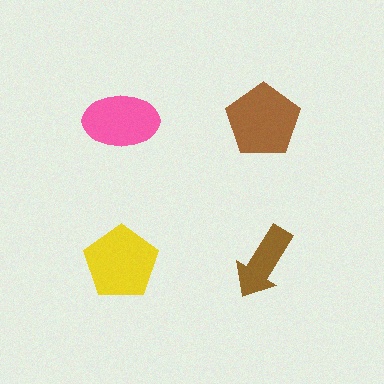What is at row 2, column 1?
A yellow pentagon.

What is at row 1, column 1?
A pink ellipse.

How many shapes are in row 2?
2 shapes.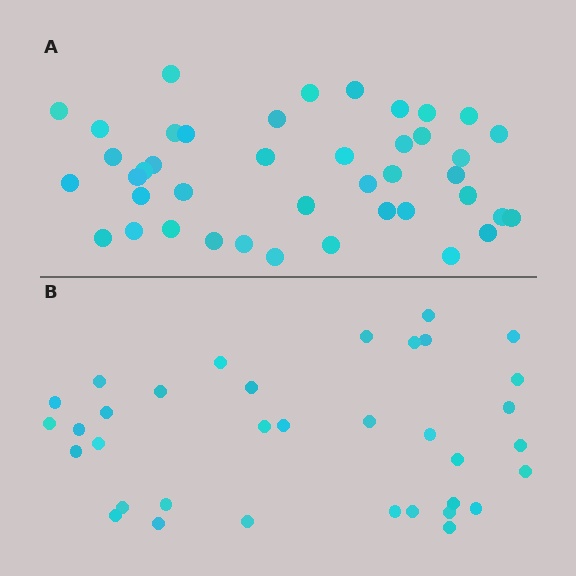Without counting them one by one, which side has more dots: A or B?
Region A (the top region) has more dots.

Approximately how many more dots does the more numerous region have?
Region A has roughly 8 or so more dots than region B.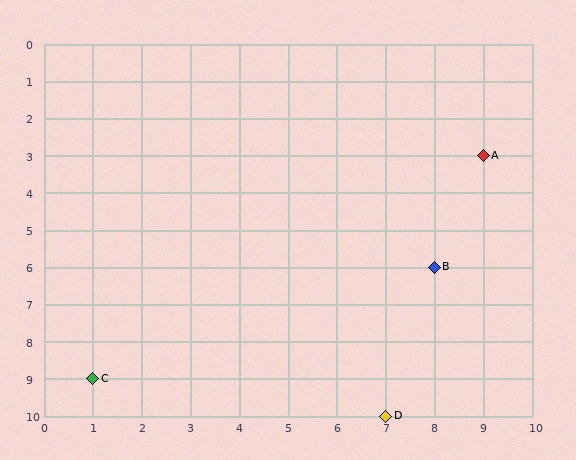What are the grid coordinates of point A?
Point A is at grid coordinates (9, 3).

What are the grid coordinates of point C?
Point C is at grid coordinates (1, 9).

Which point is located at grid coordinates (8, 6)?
Point B is at (8, 6).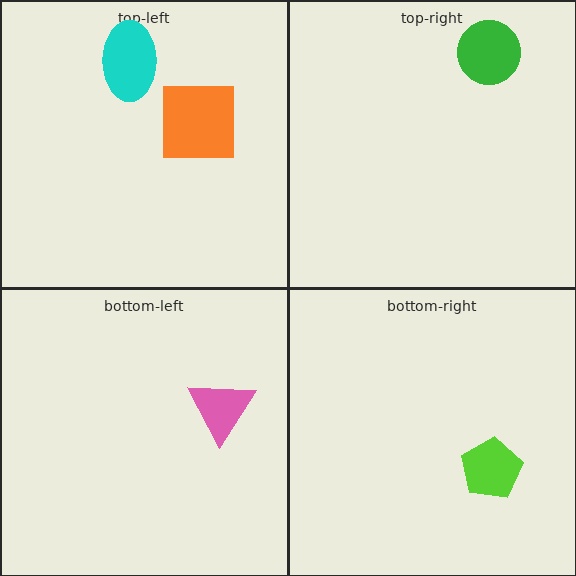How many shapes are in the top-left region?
2.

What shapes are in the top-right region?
The green circle.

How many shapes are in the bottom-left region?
1.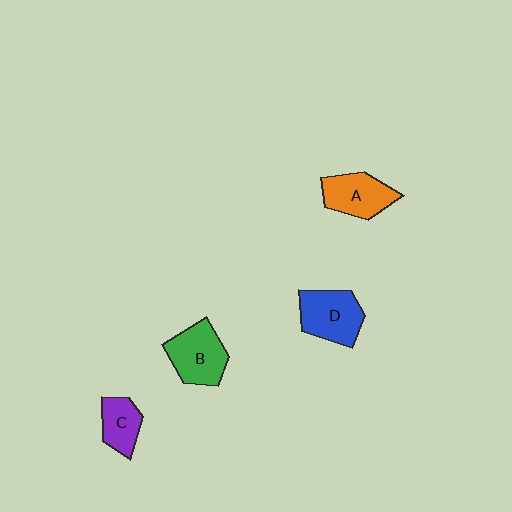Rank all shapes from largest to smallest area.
From largest to smallest: D (blue), B (green), A (orange), C (purple).